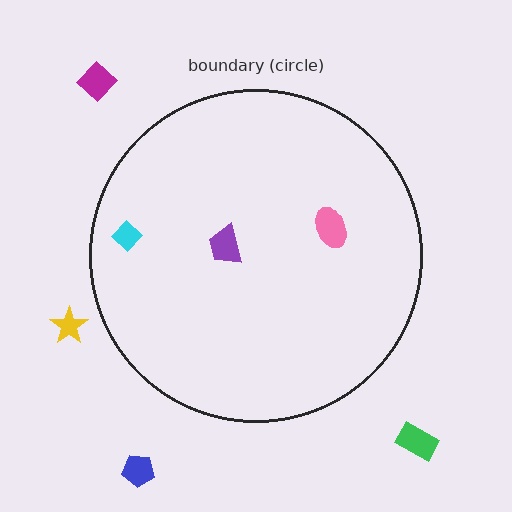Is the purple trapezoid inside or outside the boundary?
Inside.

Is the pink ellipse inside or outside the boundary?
Inside.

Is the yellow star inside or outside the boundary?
Outside.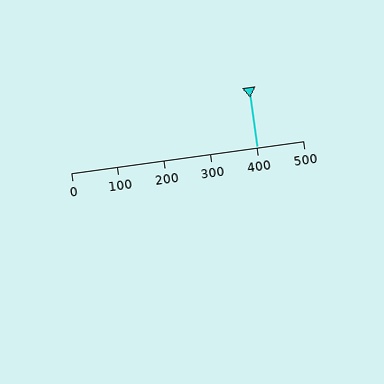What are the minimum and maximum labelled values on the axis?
The axis runs from 0 to 500.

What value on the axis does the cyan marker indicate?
The marker indicates approximately 400.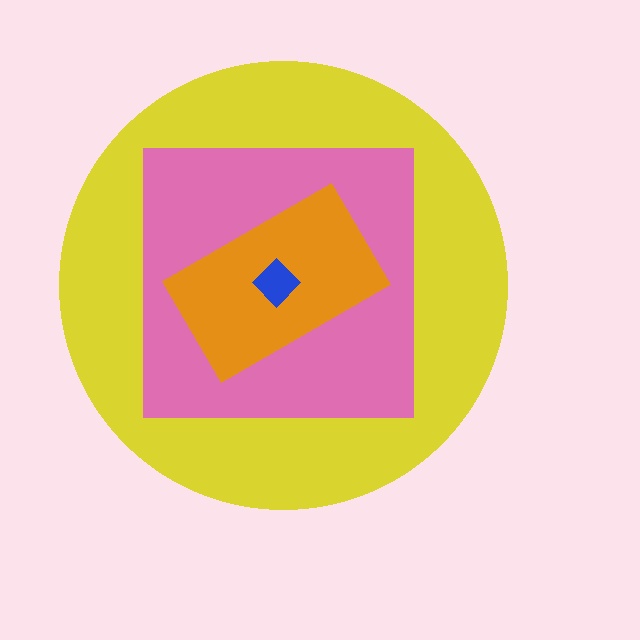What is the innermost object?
The blue diamond.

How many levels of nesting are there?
4.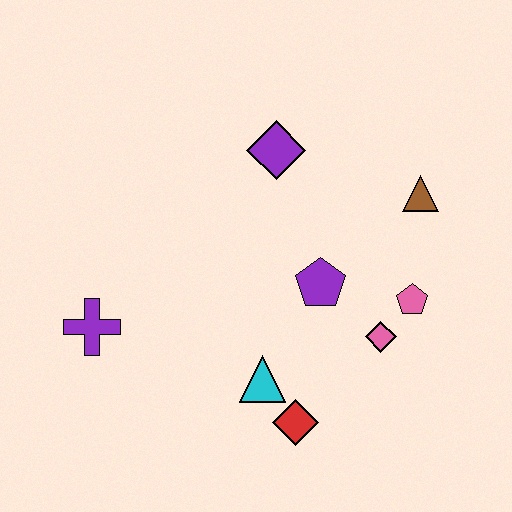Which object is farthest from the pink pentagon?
The purple cross is farthest from the pink pentagon.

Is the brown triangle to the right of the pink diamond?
Yes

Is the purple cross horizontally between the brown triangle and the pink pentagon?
No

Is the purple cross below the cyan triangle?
No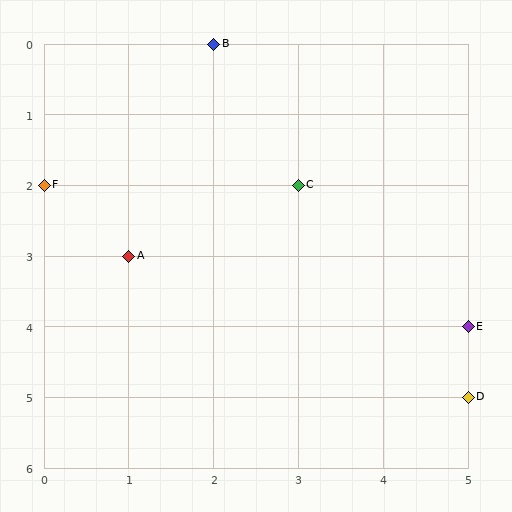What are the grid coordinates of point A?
Point A is at grid coordinates (1, 3).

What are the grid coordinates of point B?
Point B is at grid coordinates (2, 0).